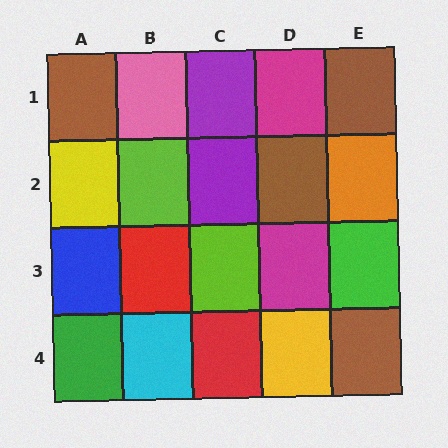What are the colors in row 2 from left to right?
Yellow, lime, purple, brown, orange.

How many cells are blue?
1 cell is blue.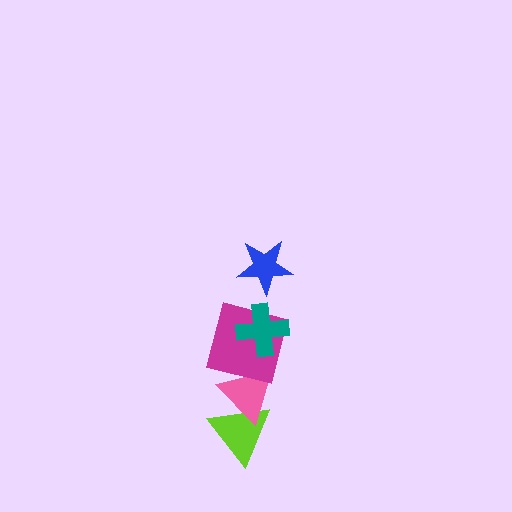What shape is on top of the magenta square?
The teal cross is on top of the magenta square.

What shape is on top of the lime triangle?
The pink triangle is on top of the lime triangle.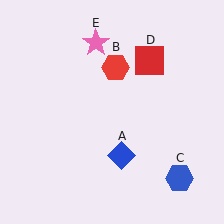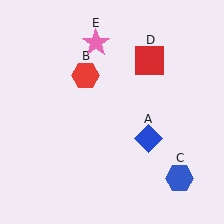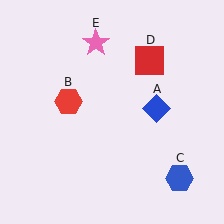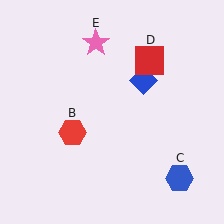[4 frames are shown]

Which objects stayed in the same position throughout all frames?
Blue hexagon (object C) and red square (object D) and pink star (object E) remained stationary.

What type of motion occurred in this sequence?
The blue diamond (object A), red hexagon (object B) rotated counterclockwise around the center of the scene.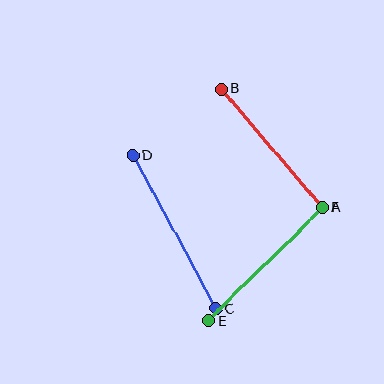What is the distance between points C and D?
The distance is approximately 174 pixels.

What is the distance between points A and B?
The distance is approximately 156 pixels.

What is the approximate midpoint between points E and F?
The midpoint is at approximately (265, 264) pixels.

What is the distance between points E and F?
The distance is approximately 160 pixels.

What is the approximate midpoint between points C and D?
The midpoint is at approximately (174, 232) pixels.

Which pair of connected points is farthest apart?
Points C and D are farthest apart.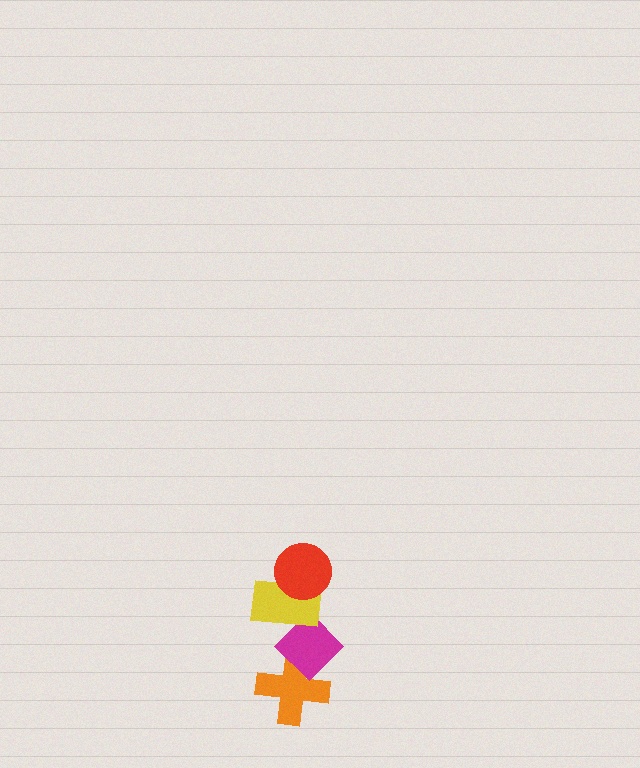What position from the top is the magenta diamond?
The magenta diamond is 3rd from the top.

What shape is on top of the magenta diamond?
The yellow rectangle is on top of the magenta diamond.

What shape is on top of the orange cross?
The magenta diamond is on top of the orange cross.